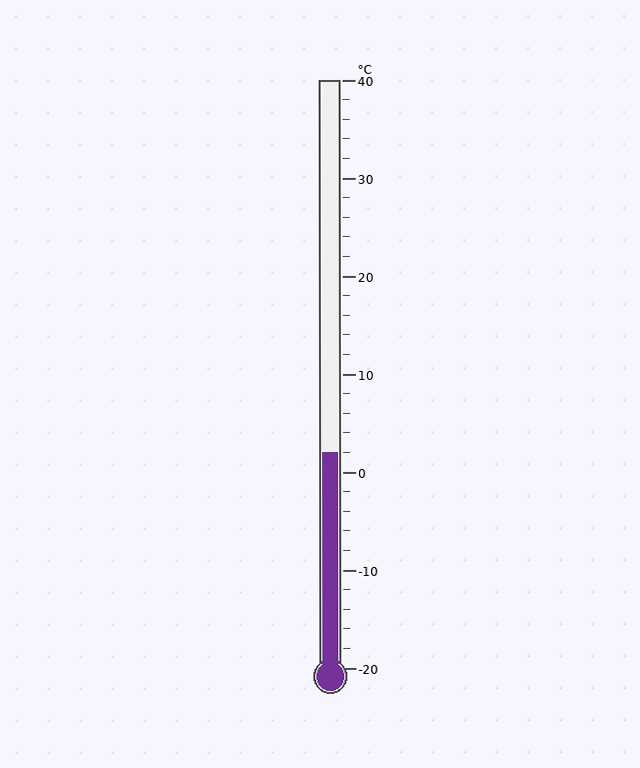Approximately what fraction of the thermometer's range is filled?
The thermometer is filled to approximately 35% of its range.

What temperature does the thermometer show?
The thermometer shows approximately 2°C.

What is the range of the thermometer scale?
The thermometer scale ranges from -20°C to 40°C.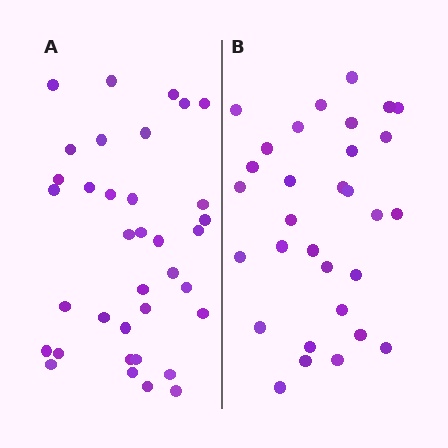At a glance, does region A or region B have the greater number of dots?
Region A (the left region) has more dots.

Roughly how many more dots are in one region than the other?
Region A has about 5 more dots than region B.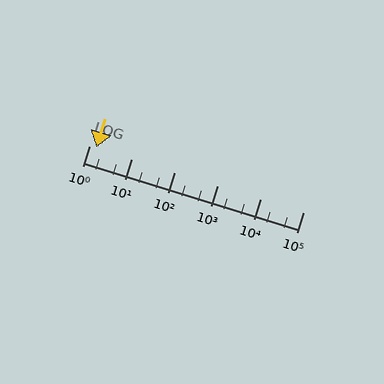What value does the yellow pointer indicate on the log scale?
The pointer indicates approximately 1.5.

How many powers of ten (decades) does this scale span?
The scale spans 5 decades, from 1 to 100000.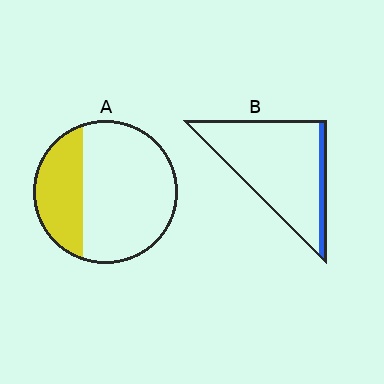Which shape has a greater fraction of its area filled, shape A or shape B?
Shape A.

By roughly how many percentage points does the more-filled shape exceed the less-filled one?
By roughly 20 percentage points (A over B).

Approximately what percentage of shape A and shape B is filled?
A is approximately 30% and B is approximately 10%.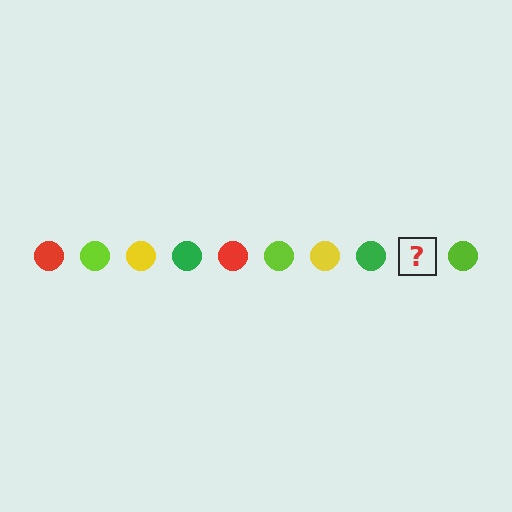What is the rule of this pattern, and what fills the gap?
The rule is that the pattern cycles through red, lime, yellow, green circles. The gap should be filled with a red circle.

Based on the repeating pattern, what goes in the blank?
The blank should be a red circle.